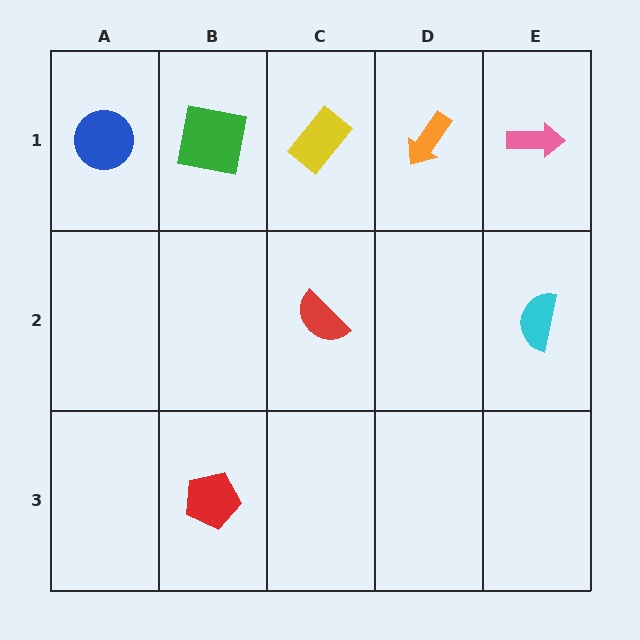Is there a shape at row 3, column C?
No, that cell is empty.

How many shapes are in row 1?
5 shapes.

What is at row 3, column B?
A red pentagon.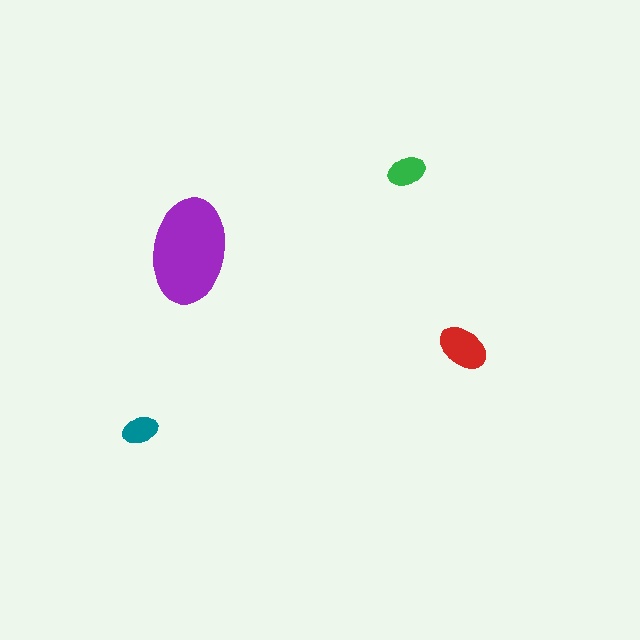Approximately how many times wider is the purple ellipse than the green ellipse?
About 2.5 times wider.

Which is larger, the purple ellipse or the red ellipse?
The purple one.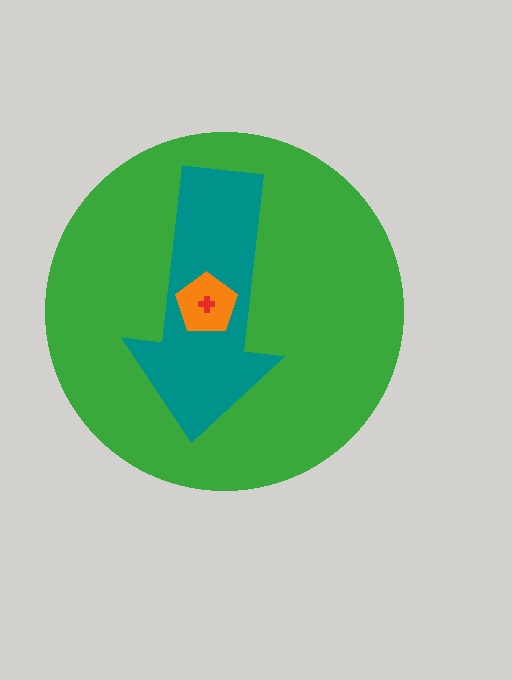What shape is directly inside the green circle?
The teal arrow.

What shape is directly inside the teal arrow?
The orange pentagon.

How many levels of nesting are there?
4.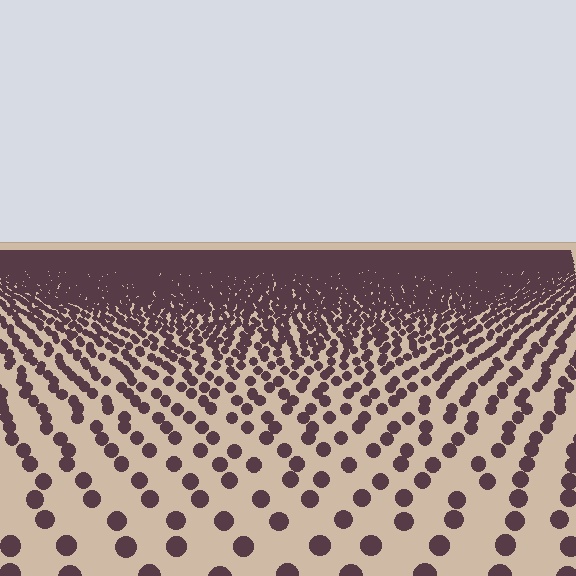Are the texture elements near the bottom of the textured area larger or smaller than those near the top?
Larger. Near the bottom, elements are closer to the viewer and appear at a bigger on-screen size.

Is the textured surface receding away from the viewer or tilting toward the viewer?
The surface is receding away from the viewer. Texture elements get smaller and denser toward the top.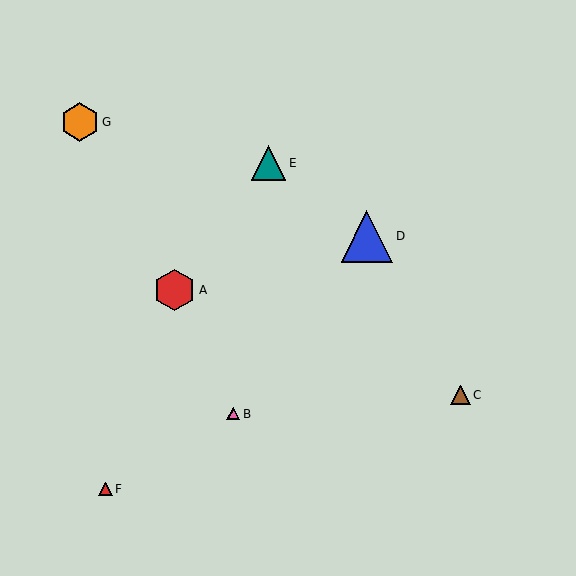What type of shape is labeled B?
Shape B is a pink triangle.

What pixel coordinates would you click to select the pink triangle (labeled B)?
Click at (233, 414) to select the pink triangle B.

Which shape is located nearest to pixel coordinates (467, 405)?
The brown triangle (labeled C) at (460, 395) is nearest to that location.